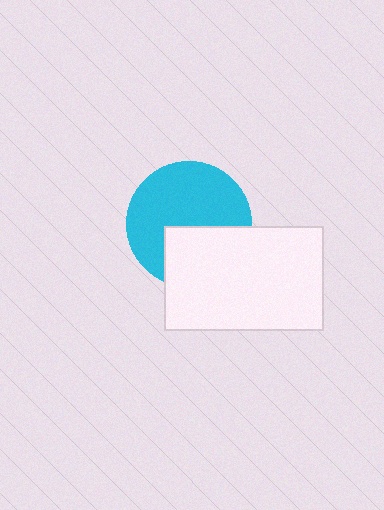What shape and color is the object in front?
The object in front is a white rectangle.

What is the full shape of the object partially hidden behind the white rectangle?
The partially hidden object is a cyan circle.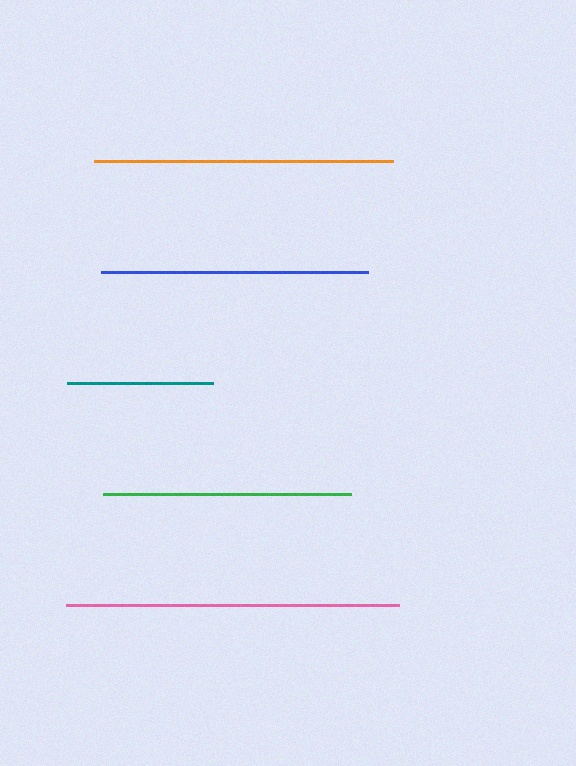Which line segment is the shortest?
The teal line is the shortest at approximately 146 pixels.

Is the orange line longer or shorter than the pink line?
The pink line is longer than the orange line.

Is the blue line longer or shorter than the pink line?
The pink line is longer than the blue line.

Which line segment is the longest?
The pink line is the longest at approximately 333 pixels.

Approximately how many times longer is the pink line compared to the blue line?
The pink line is approximately 1.2 times the length of the blue line.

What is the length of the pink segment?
The pink segment is approximately 333 pixels long.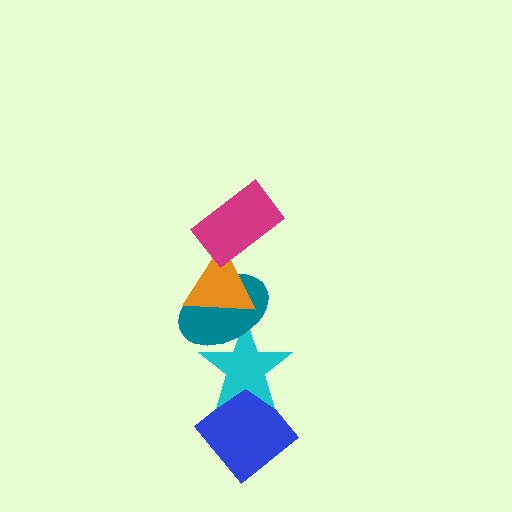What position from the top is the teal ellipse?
The teal ellipse is 3rd from the top.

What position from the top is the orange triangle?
The orange triangle is 2nd from the top.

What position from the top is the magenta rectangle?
The magenta rectangle is 1st from the top.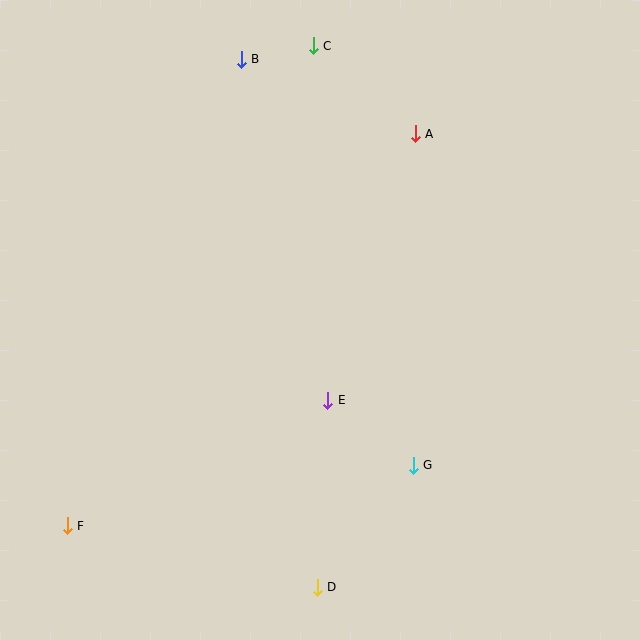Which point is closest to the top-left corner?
Point B is closest to the top-left corner.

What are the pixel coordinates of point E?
Point E is at (328, 400).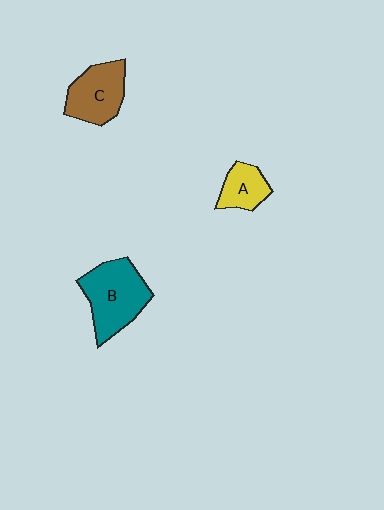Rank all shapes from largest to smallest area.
From largest to smallest: B (teal), C (brown), A (yellow).